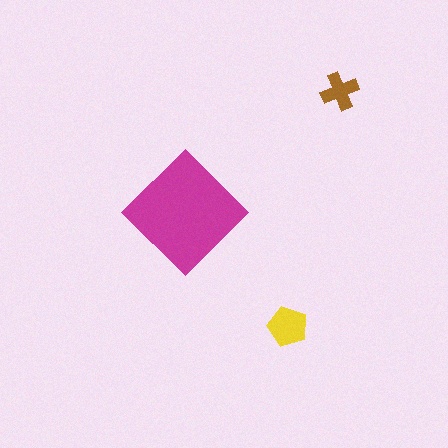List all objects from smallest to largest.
The brown cross, the yellow pentagon, the magenta diamond.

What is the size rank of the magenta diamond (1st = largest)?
1st.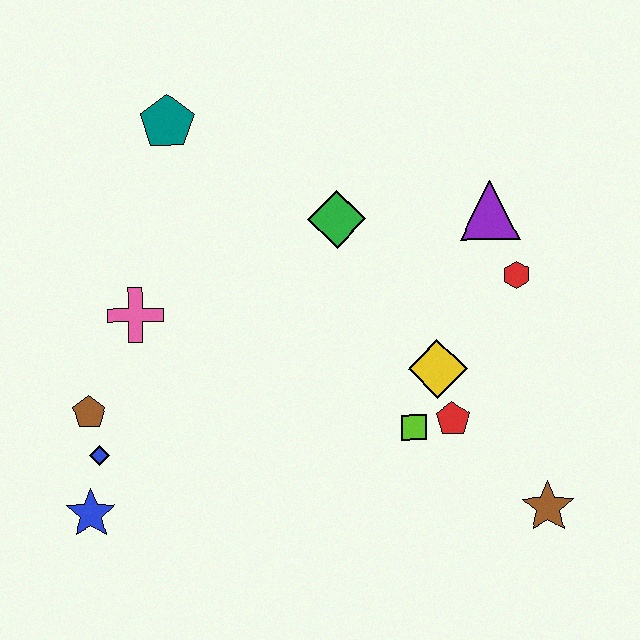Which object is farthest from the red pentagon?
The teal pentagon is farthest from the red pentagon.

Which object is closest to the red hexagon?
The purple triangle is closest to the red hexagon.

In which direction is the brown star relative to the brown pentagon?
The brown star is to the right of the brown pentagon.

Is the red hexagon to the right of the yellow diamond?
Yes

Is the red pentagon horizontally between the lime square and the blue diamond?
No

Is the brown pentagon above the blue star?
Yes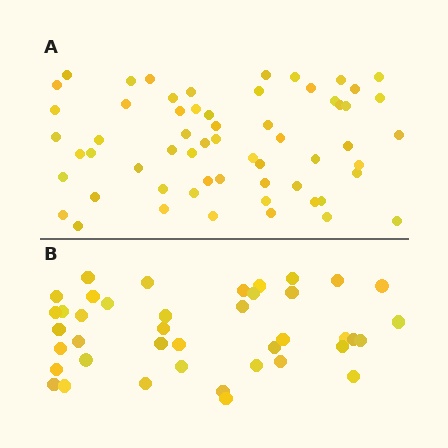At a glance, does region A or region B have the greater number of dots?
Region A (the top region) has more dots.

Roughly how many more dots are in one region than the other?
Region A has approximately 20 more dots than region B.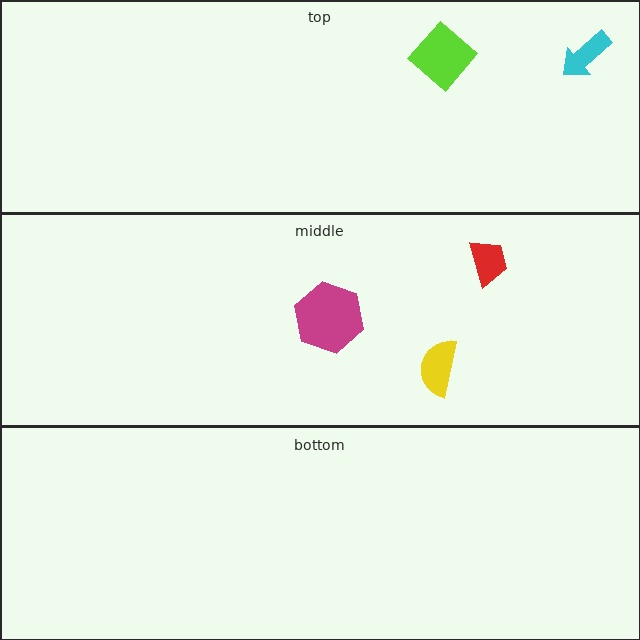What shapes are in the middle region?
The magenta hexagon, the red trapezoid, the yellow semicircle.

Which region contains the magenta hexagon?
The middle region.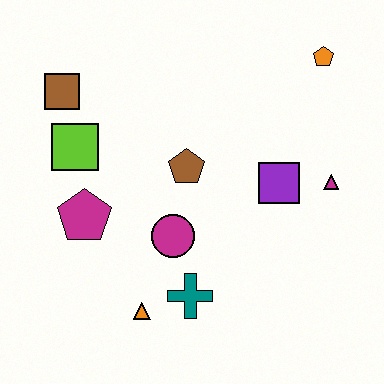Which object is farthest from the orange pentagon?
The orange triangle is farthest from the orange pentagon.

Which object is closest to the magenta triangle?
The purple square is closest to the magenta triangle.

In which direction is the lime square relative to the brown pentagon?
The lime square is to the left of the brown pentagon.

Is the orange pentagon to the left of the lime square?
No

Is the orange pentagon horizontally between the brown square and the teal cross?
No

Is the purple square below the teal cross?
No